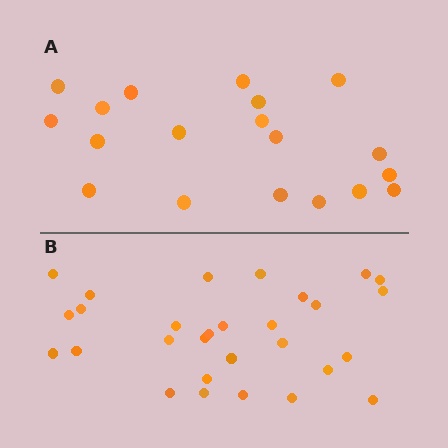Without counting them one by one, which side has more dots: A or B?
Region B (the bottom region) has more dots.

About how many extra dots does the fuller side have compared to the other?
Region B has roughly 10 or so more dots than region A.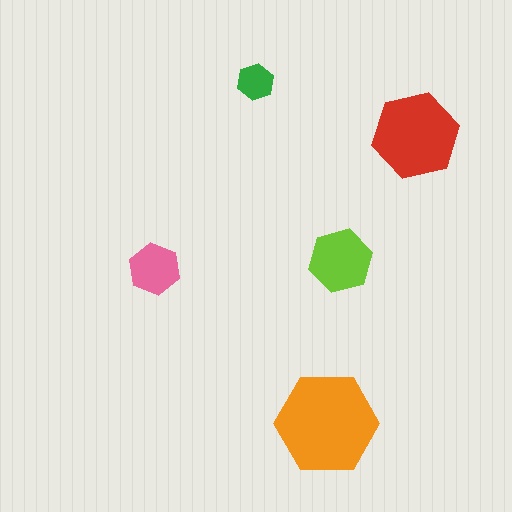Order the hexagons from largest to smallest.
the orange one, the red one, the lime one, the pink one, the green one.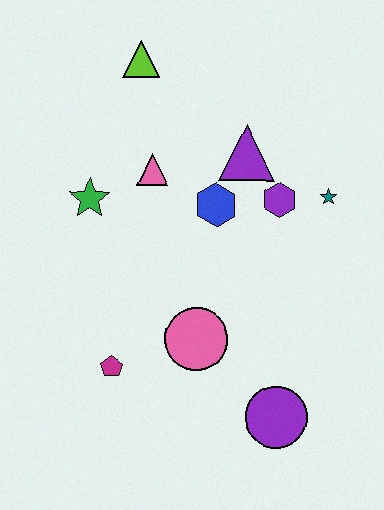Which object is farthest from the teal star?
The magenta pentagon is farthest from the teal star.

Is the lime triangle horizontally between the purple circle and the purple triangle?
No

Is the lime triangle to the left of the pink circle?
Yes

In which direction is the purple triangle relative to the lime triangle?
The purple triangle is to the right of the lime triangle.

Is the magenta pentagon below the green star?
Yes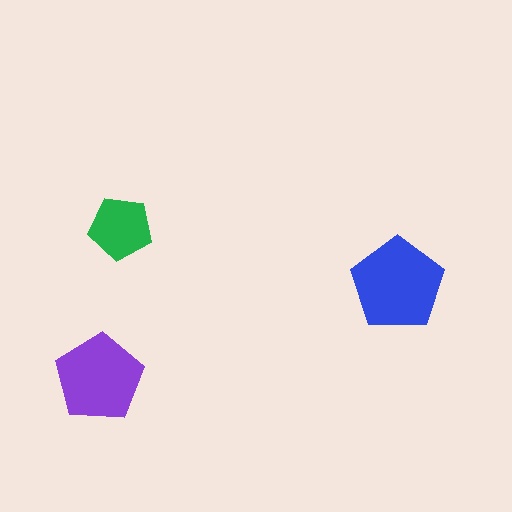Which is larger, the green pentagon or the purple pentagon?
The purple one.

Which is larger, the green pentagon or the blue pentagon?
The blue one.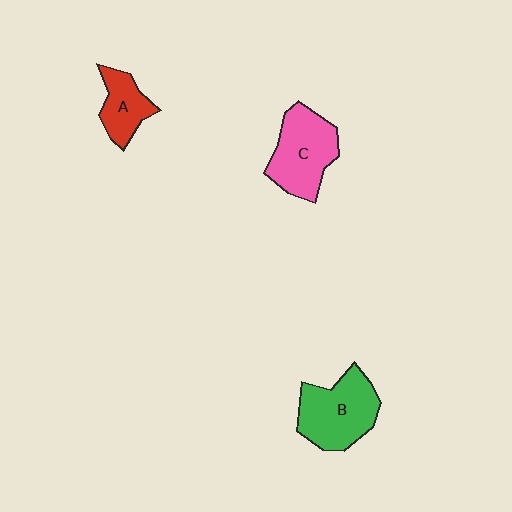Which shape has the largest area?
Shape B (green).